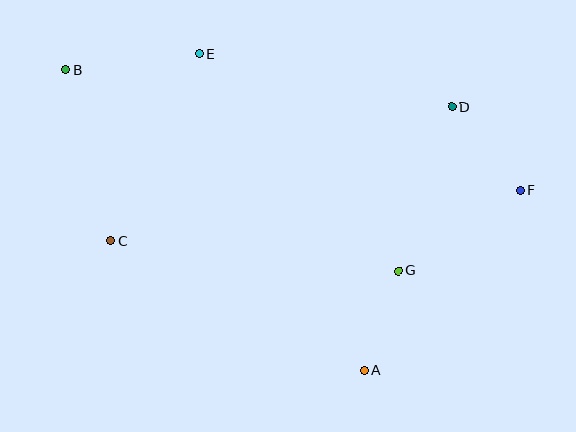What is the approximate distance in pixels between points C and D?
The distance between C and D is approximately 366 pixels.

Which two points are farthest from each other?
Points B and F are farthest from each other.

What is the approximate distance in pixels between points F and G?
The distance between F and G is approximately 146 pixels.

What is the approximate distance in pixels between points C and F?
The distance between C and F is approximately 412 pixels.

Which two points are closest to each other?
Points A and G are closest to each other.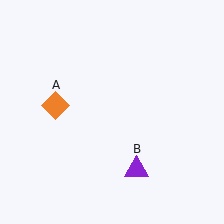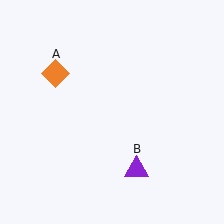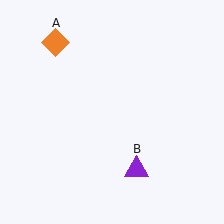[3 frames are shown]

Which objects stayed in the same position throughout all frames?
Purple triangle (object B) remained stationary.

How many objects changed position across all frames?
1 object changed position: orange diamond (object A).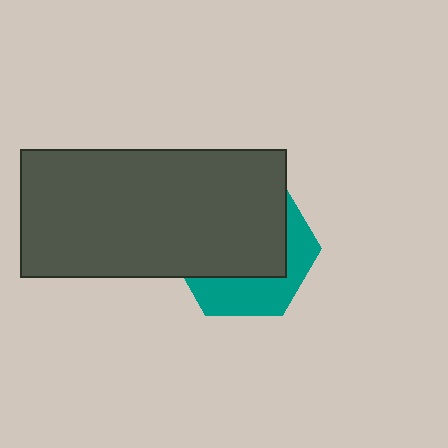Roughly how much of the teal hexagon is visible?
A small part of it is visible (roughly 36%).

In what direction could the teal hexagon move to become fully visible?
The teal hexagon could move down. That would shift it out from behind the dark gray rectangle entirely.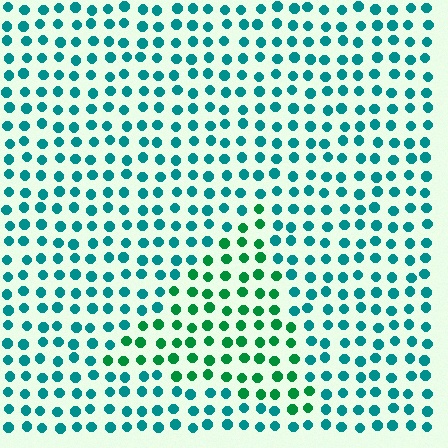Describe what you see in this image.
The image is filled with small teal elements in a uniform arrangement. A triangle-shaped region is visible where the elements are tinted to a slightly different hue, forming a subtle color boundary.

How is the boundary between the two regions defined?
The boundary is defined purely by a slight shift in hue (about 36 degrees). Spacing, size, and orientation are identical on both sides.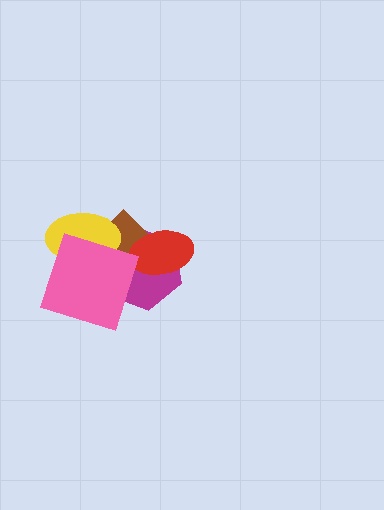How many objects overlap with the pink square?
3 objects overlap with the pink square.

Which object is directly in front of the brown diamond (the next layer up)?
The red ellipse is directly in front of the brown diamond.